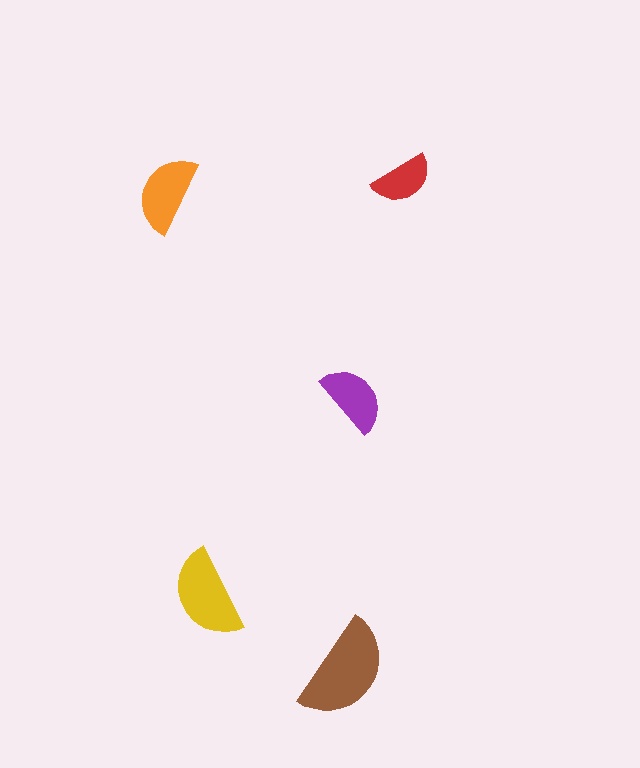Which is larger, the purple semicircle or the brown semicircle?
The brown one.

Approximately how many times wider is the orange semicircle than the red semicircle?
About 1.5 times wider.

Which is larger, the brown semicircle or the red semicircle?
The brown one.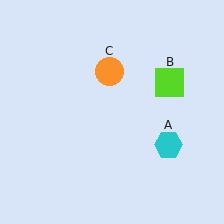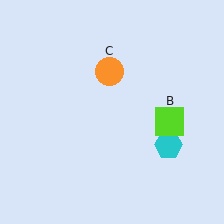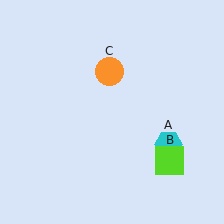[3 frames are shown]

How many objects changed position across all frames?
1 object changed position: lime square (object B).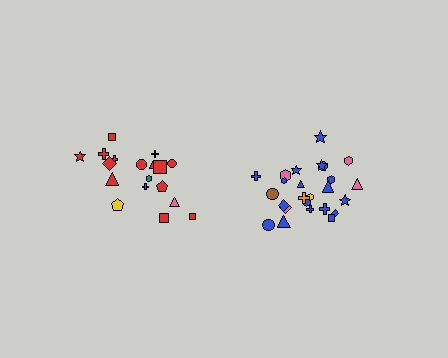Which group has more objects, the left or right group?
The right group.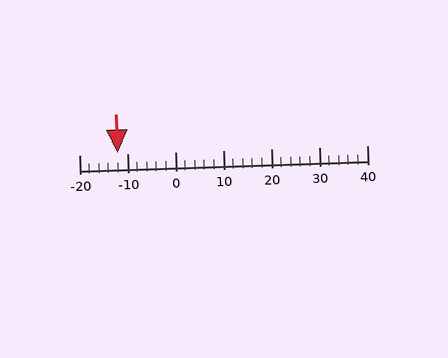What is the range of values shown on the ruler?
The ruler shows values from -20 to 40.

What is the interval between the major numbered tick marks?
The major tick marks are spaced 10 units apart.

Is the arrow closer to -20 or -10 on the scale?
The arrow is closer to -10.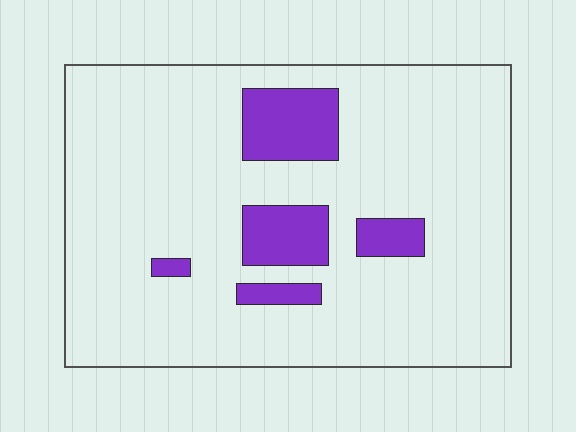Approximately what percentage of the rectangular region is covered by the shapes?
Approximately 15%.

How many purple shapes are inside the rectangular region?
5.